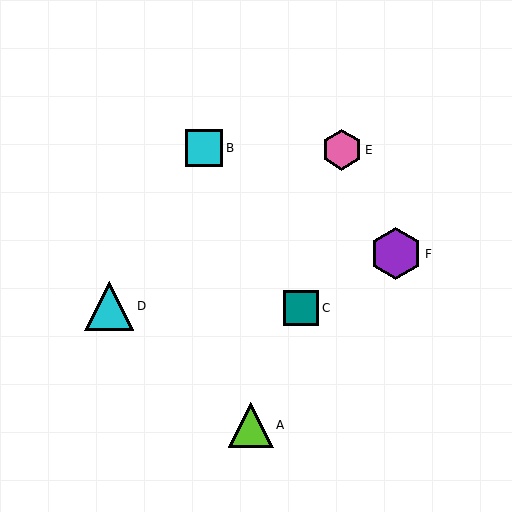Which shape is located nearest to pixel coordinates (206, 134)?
The cyan square (labeled B) at (204, 148) is nearest to that location.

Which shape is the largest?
The purple hexagon (labeled F) is the largest.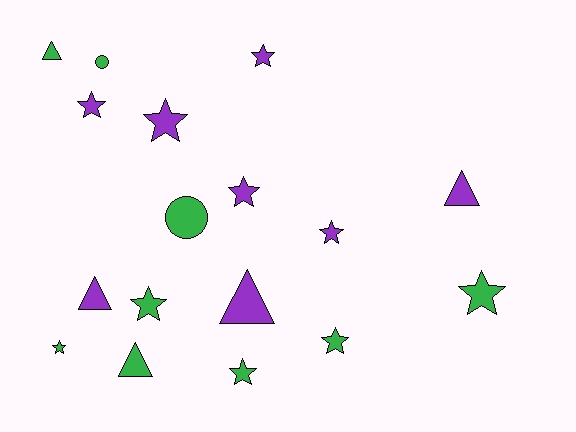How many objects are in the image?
There are 17 objects.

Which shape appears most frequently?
Star, with 10 objects.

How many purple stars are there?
There are 5 purple stars.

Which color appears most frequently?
Green, with 9 objects.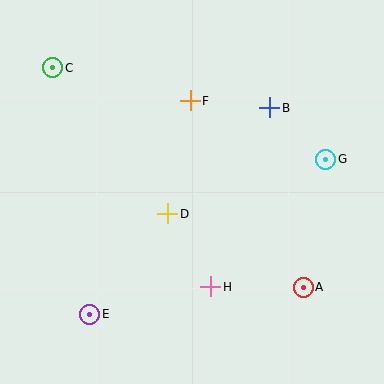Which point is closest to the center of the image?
Point D at (168, 214) is closest to the center.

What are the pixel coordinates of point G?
Point G is at (326, 159).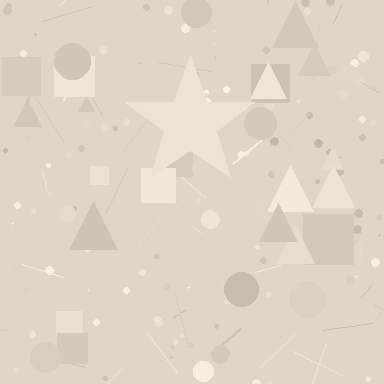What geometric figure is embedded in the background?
A star is embedded in the background.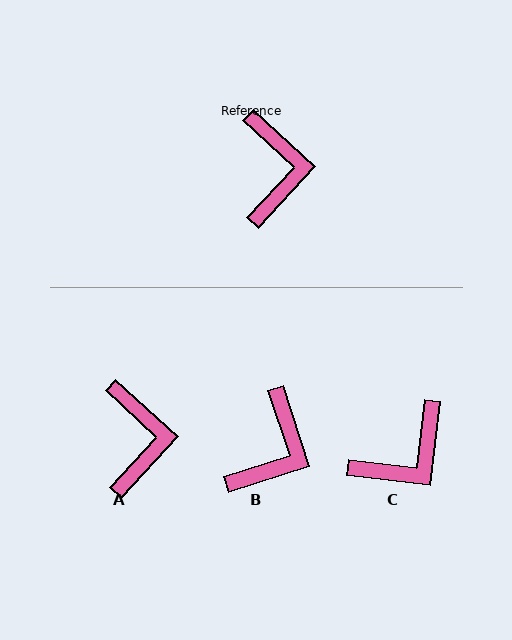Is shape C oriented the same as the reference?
No, it is off by about 54 degrees.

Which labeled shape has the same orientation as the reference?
A.